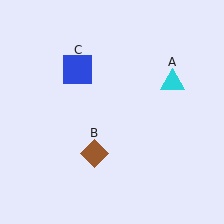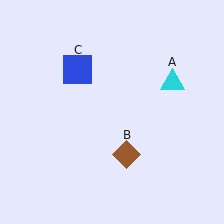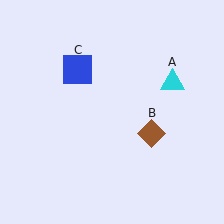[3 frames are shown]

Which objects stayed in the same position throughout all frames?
Cyan triangle (object A) and blue square (object C) remained stationary.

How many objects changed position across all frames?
1 object changed position: brown diamond (object B).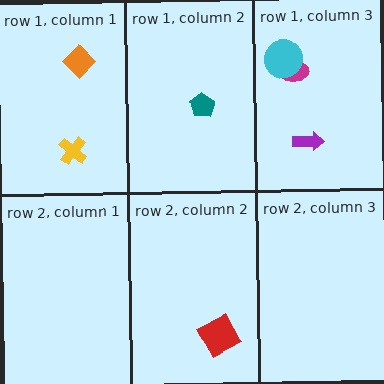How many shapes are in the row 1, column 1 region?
2.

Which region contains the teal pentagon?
The row 1, column 2 region.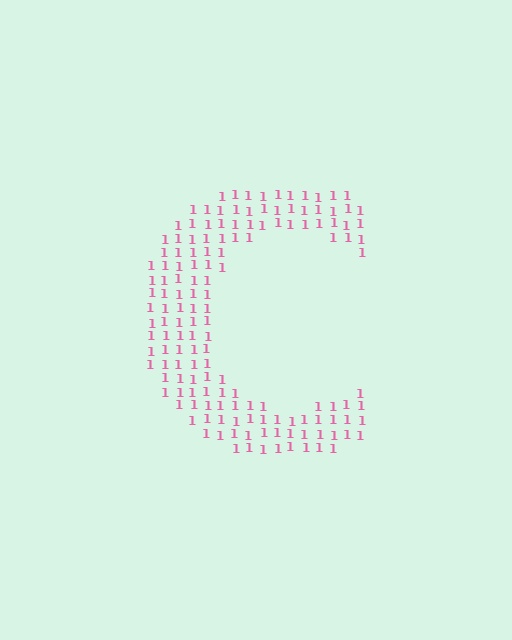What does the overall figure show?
The overall figure shows the letter C.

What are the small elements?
The small elements are digit 1's.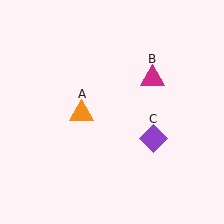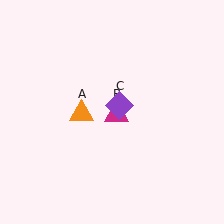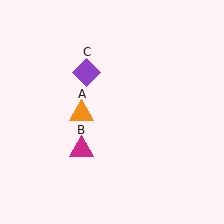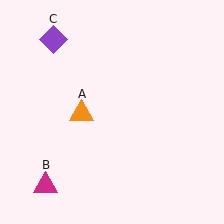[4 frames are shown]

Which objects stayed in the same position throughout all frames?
Orange triangle (object A) remained stationary.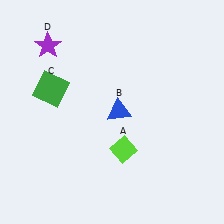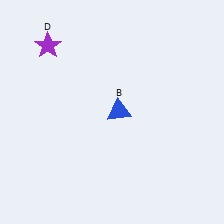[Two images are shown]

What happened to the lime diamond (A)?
The lime diamond (A) was removed in Image 2. It was in the bottom-right area of Image 1.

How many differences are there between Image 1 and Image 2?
There are 2 differences between the two images.